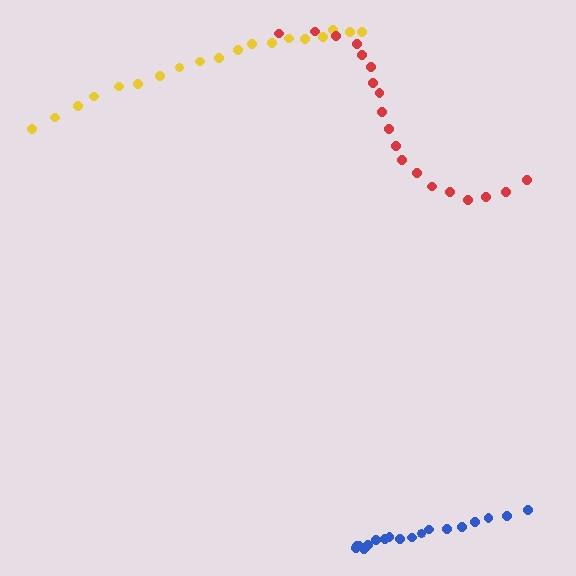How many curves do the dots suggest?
There are 3 distinct paths.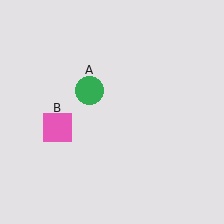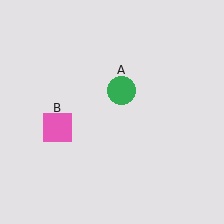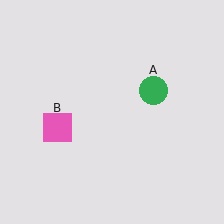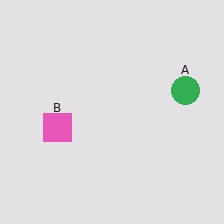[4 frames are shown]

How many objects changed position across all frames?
1 object changed position: green circle (object A).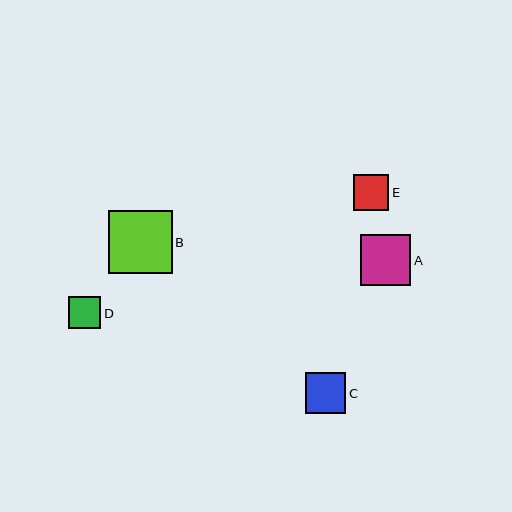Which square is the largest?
Square B is the largest with a size of approximately 63 pixels.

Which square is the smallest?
Square D is the smallest with a size of approximately 32 pixels.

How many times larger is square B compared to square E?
Square B is approximately 1.8 times the size of square E.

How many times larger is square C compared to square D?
Square C is approximately 1.3 times the size of square D.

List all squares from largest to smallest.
From largest to smallest: B, A, C, E, D.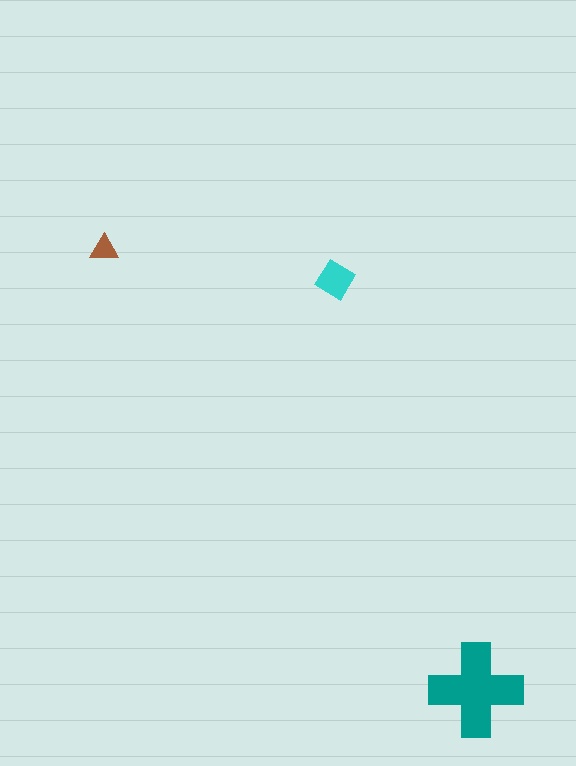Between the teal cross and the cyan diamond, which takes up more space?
The teal cross.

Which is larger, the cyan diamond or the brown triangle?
The cyan diamond.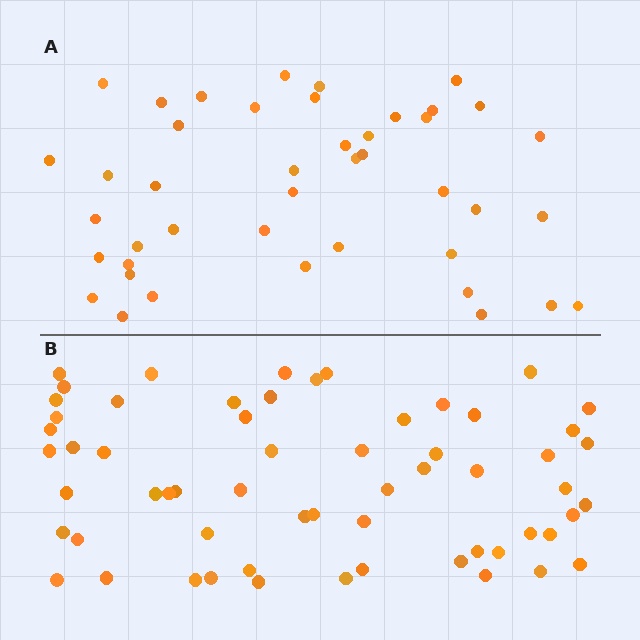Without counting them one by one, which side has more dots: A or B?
Region B (the bottom region) has more dots.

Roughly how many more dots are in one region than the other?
Region B has approximately 15 more dots than region A.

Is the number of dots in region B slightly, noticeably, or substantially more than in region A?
Region B has noticeably more, but not dramatically so. The ratio is roughly 1.4 to 1.